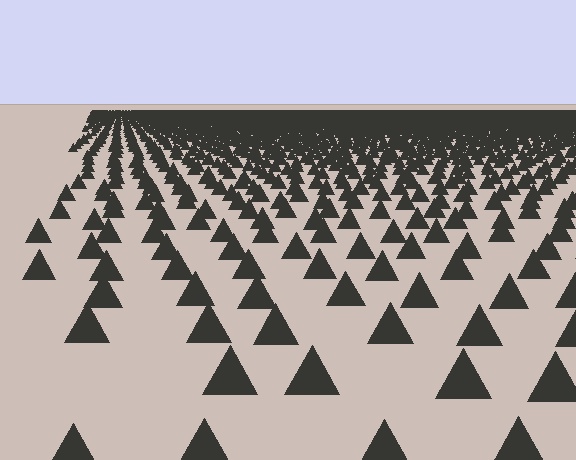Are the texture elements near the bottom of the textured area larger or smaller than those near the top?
Larger. Near the bottom, elements are closer to the viewer and appear at a bigger on-screen size.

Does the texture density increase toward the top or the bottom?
Density increases toward the top.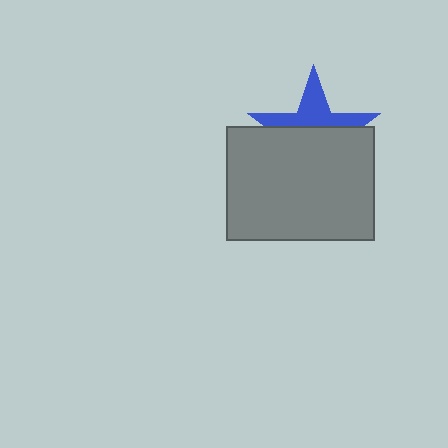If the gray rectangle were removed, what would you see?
You would see the complete blue star.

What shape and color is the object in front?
The object in front is a gray rectangle.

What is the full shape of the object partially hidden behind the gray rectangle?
The partially hidden object is a blue star.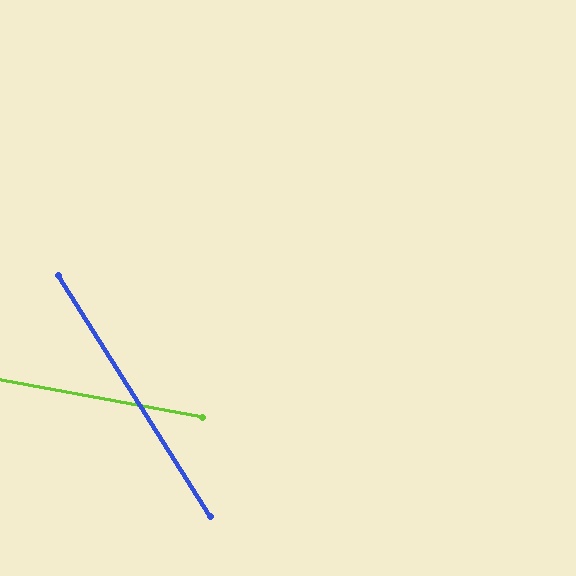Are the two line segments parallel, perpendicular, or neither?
Neither parallel nor perpendicular — they differ by about 47°.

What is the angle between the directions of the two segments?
Approximately 47 degrees.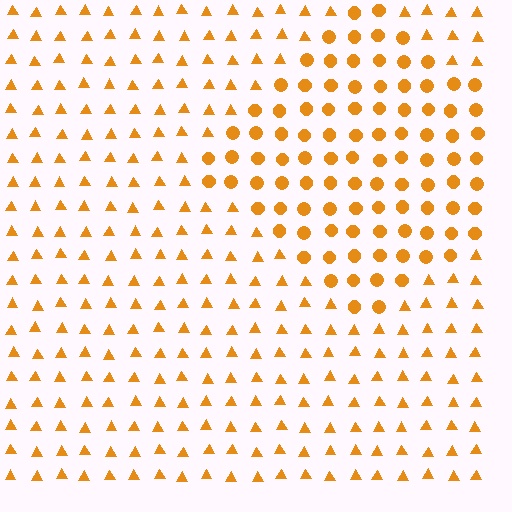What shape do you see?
I see a diamond.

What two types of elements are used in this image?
The image uses circles inside the diamond region and triangles outside it.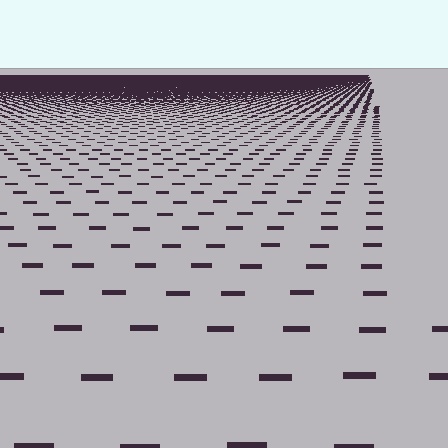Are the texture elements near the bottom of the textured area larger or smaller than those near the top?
Larger. Near the bottom, elements are closer to the viewer and appear at a bigger on-screen size.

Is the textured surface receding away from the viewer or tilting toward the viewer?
The surface is receding away from the viewer. Texture elements get smaller and denser toward the top.